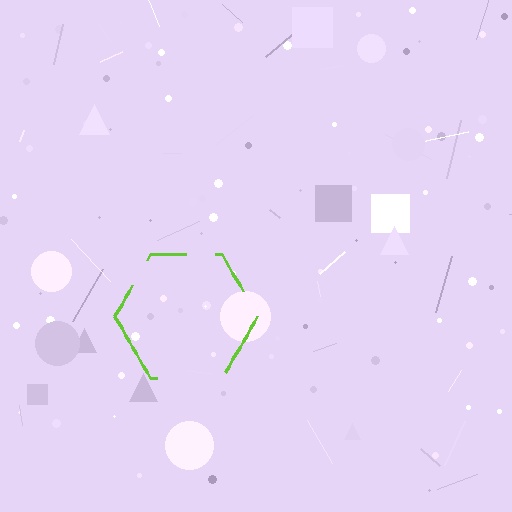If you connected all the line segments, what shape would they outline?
They would outline a hexagon.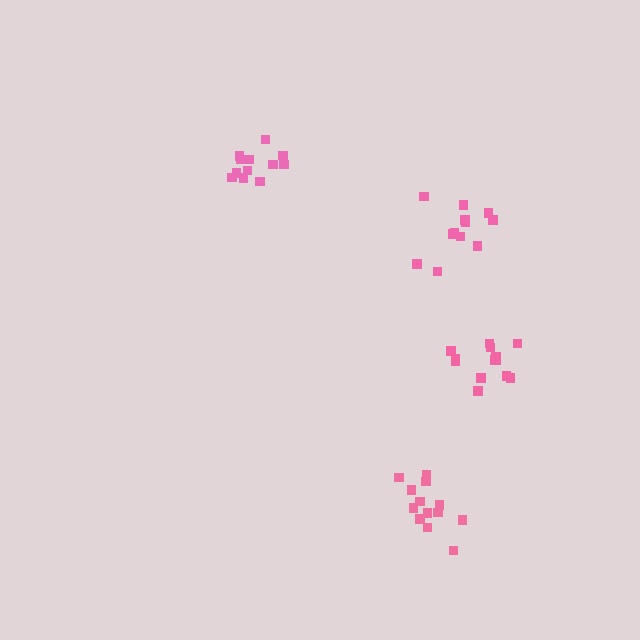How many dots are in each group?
Group 1: 12 dots, Group 2: 12 dots, Group 3: 13 dots, Group 4: 13 dots (50 total).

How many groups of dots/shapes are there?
There are 4 groups.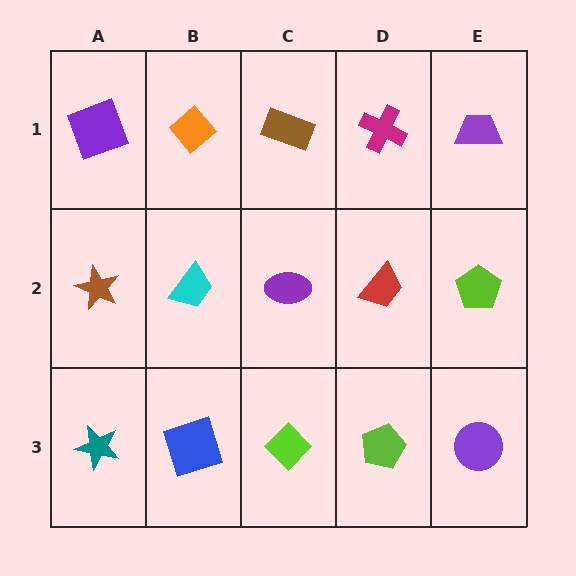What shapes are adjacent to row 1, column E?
A lime pentagon (row 2, column E), a magenta cross (row 1, column D).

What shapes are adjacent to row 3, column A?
A brown star (row 2, column A), a blue square (row 3, column B).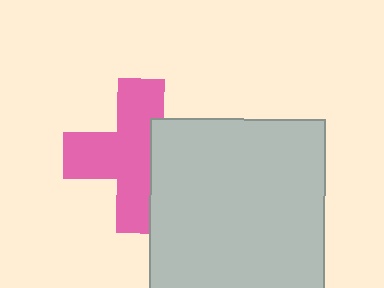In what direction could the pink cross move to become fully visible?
The pink cross could move left. That would shift it out from behind the light gray rectangle entirely.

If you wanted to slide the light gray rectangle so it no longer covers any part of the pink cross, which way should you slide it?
Slide it right — that is the most direct way to separate the two shapes.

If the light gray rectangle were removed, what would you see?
You would see the complete pink cross.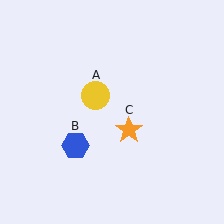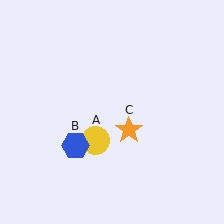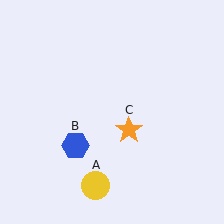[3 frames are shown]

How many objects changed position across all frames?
1 object changed position: yellow circle (object A).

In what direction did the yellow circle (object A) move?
The yellow circle (object A) moved down.